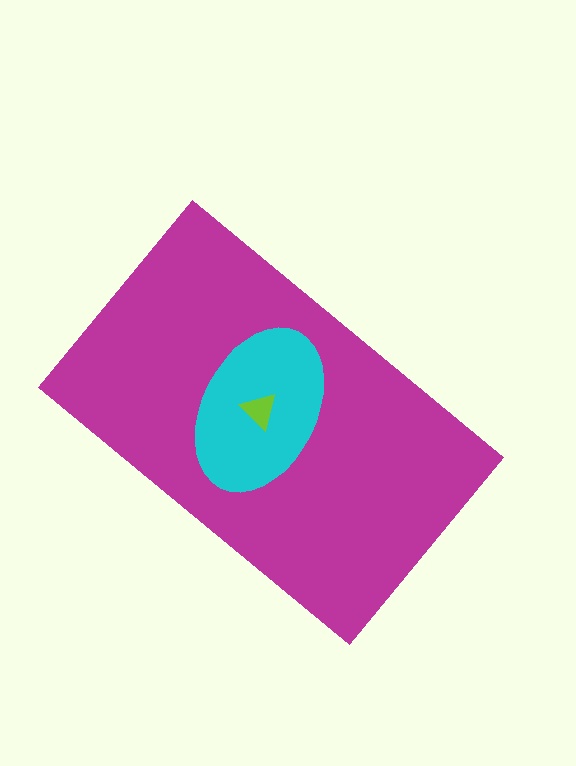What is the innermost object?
The lime triangle.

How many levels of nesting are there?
3.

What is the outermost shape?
The magenta rectangle.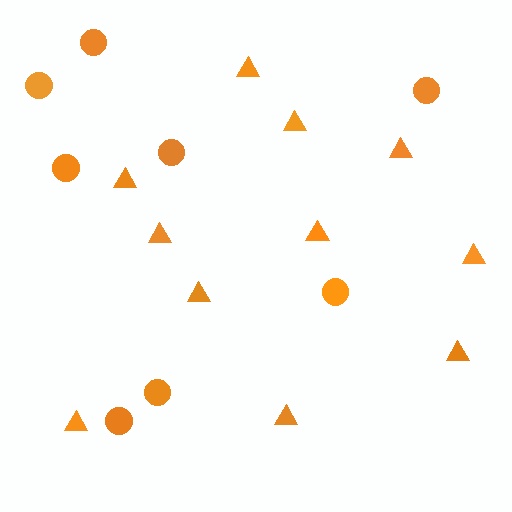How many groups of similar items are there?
There are 2 groups: one group of triangles (11) and one group of circles (8).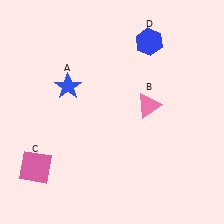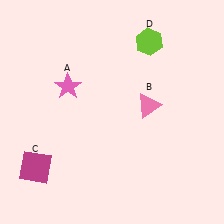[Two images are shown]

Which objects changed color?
A changed from blue to pink. C changed from pink to magenta. D changed from blue to lime.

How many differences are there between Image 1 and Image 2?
There are 3 differences between the two images.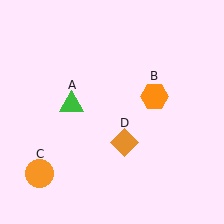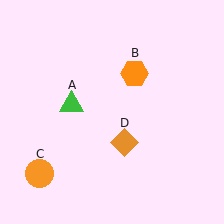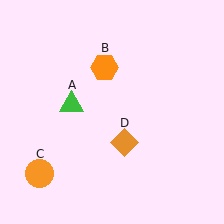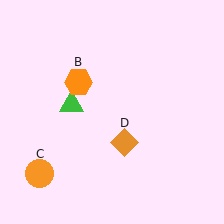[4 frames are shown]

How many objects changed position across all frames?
1 object changed position: orange hexagon (object B).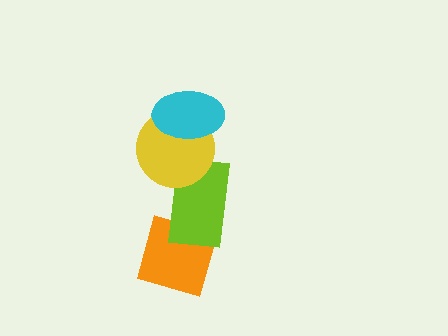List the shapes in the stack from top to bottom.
From top to bottom: the cyan ellipse, the yellow circle, the lime rectangle, the orange diamond.